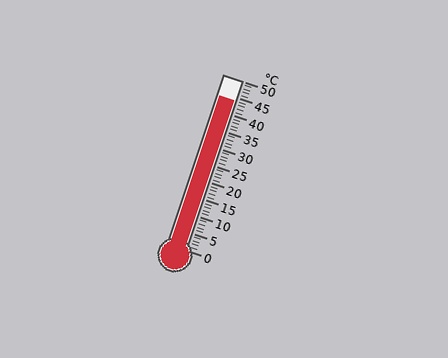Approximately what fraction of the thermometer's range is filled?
The thermometer is filled to approximately 90% of its range.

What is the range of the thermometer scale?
The thermometer scale ranges from 0°C to 50°C.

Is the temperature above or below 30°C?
The temperature is above 30°C.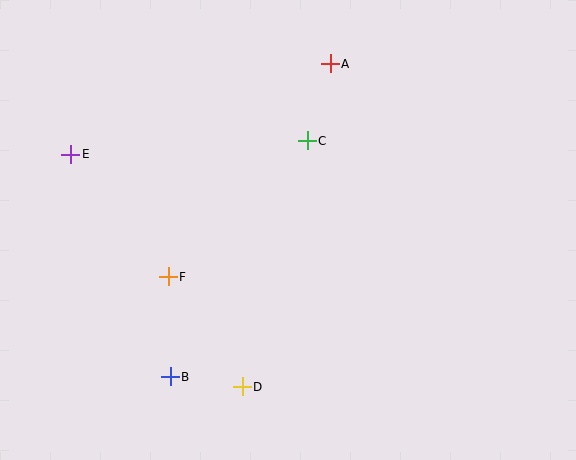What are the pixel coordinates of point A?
Point A is at (330, 64).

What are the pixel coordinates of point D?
Point D is at (242, 387).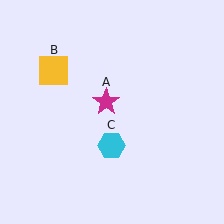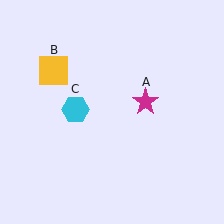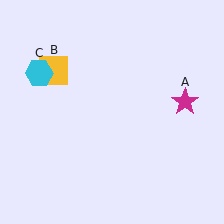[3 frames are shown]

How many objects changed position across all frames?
2 objects changed position: magenta star (object A), cyan hexagon (object C).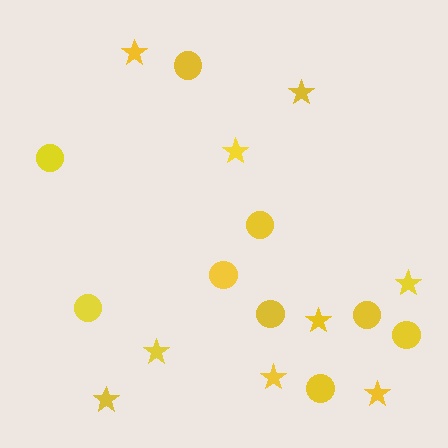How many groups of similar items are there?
There are 2 groups: one group of circles (9) and one group of stars (9).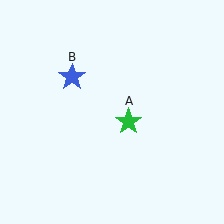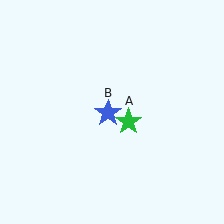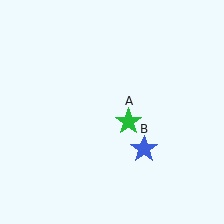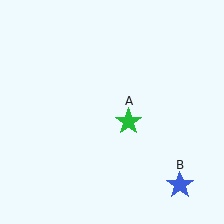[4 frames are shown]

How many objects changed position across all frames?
1 object changed position: blue star (object B).